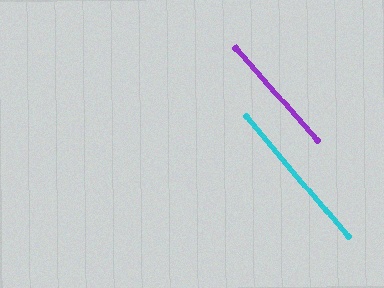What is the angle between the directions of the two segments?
Approximately 1 degree.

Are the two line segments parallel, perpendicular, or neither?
Parallel — their directions differ by only 1.2°.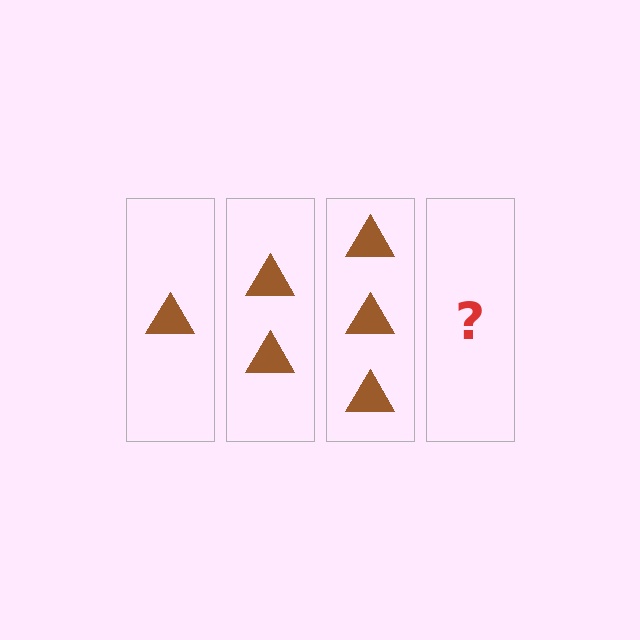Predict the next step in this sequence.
The next step is 4 triangles.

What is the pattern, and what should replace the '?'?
The pattern is that each step adds one more triangle. The '?' should be 4 triangles.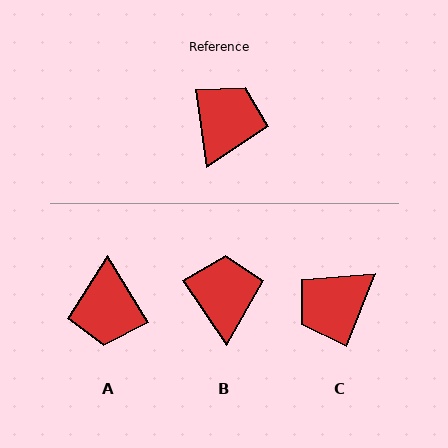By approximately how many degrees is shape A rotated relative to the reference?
Approximately 156 degrees clockwise.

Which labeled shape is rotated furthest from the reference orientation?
A, about 156 degrees away.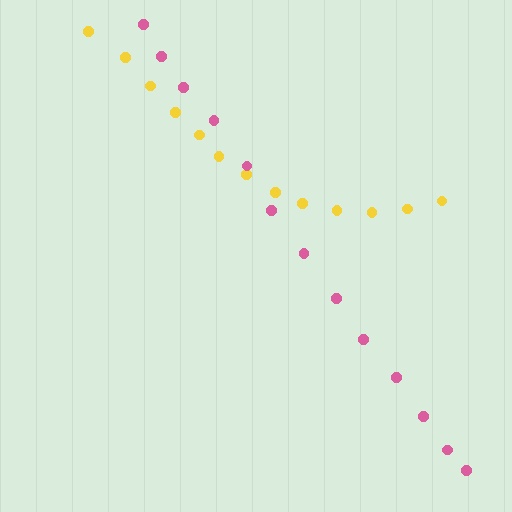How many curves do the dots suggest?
There are 2 distinct paths.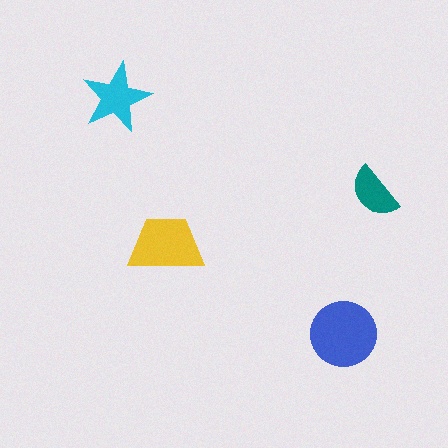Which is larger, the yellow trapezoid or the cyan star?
The yellow trapezoid.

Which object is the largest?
The blue circle.